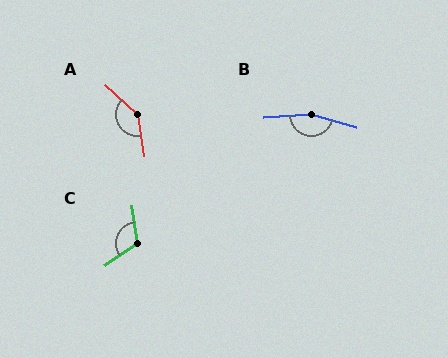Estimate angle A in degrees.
Approximately 142 degrees.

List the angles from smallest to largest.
C (115°), A (142°), B (161°).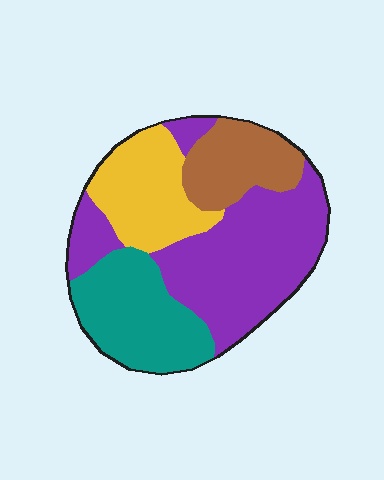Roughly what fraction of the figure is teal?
Teal takes up about one quarter (1/4) of the figure.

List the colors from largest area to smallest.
From largest to smallest: purple, teal, yellow, brown.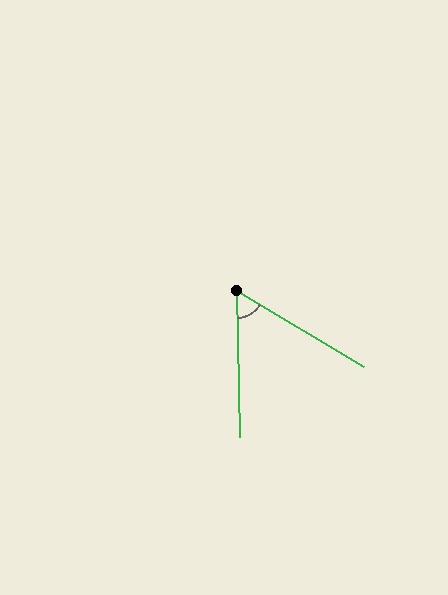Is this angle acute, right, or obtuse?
It is acute.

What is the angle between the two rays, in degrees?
Approximately 58 degrees.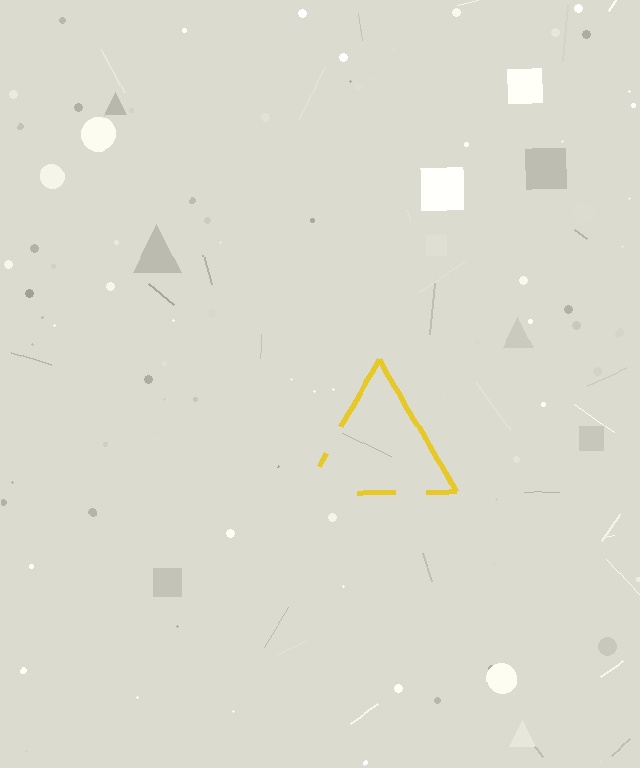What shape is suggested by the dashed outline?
The dashed outline suggests a triangle.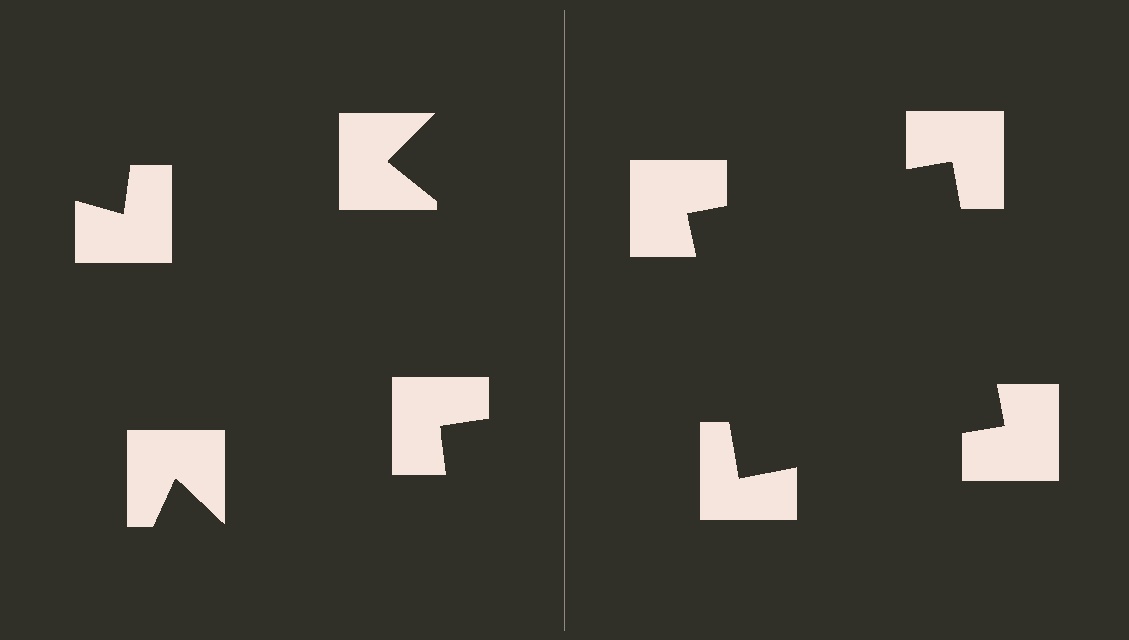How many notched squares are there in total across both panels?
8 — 4 on each side.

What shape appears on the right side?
An illusory square.